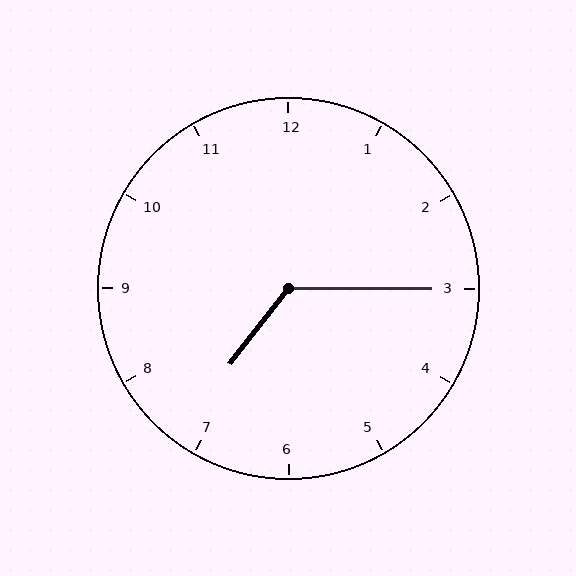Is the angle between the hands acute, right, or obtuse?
It is obtuse.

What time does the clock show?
7:15.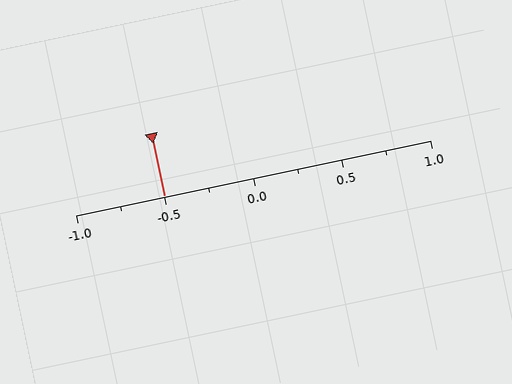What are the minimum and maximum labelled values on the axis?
The axis runs from -1.0 to 1.0.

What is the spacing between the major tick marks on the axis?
The major ticks are spaced 0.5 apart.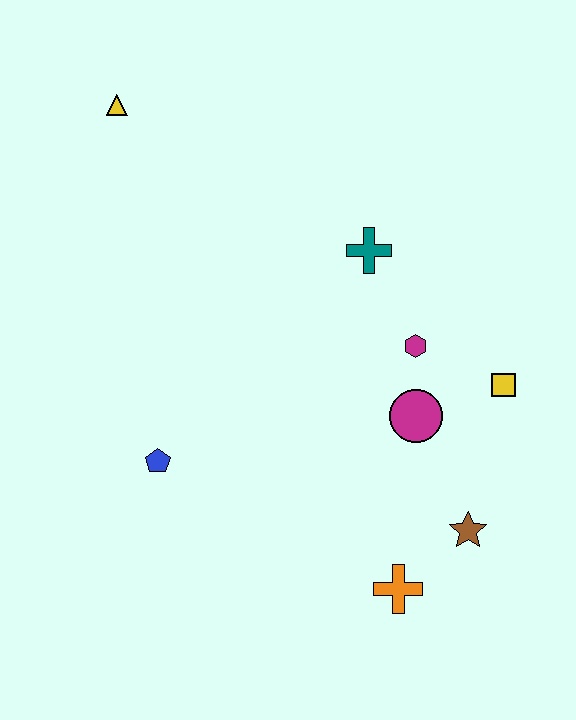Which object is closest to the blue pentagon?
The magenta circle is closest to the blue pentagon.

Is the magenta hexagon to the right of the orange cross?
Yes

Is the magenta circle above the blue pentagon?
Yes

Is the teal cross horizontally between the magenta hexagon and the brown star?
No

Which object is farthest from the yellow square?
The yellow triangle is farthest from the yellow square.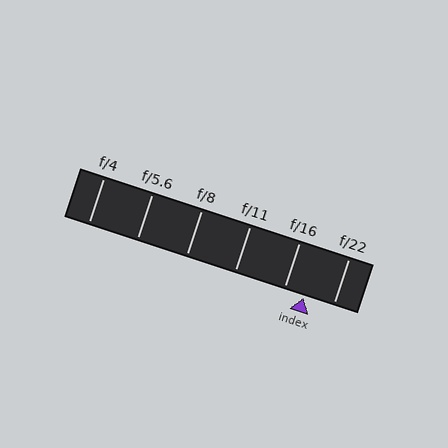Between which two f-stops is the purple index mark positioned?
The index mark is between f/16 and f/22.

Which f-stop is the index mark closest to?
The index mark is closest to f/16.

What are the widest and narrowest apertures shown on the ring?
The widest aperture shown is f/4 and the narrowest is f/22.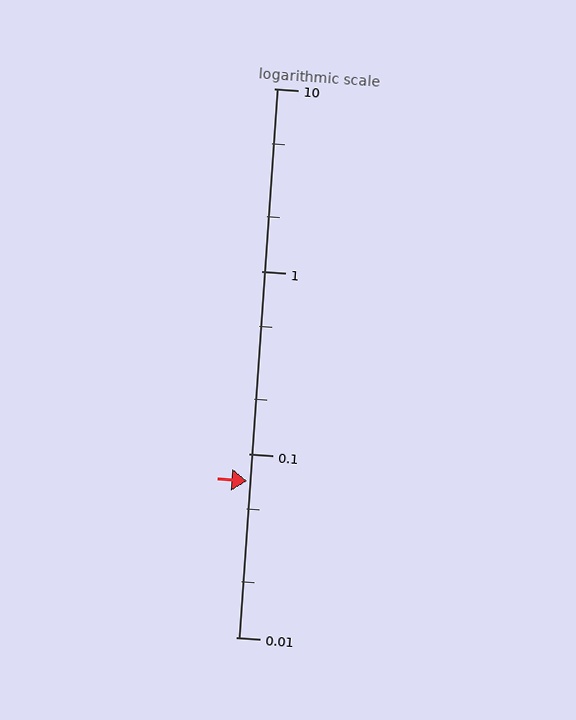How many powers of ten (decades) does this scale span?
The scale spans 3 decades, from 0.01 to 10.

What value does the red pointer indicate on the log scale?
The pointer indicates approximately 0.071.